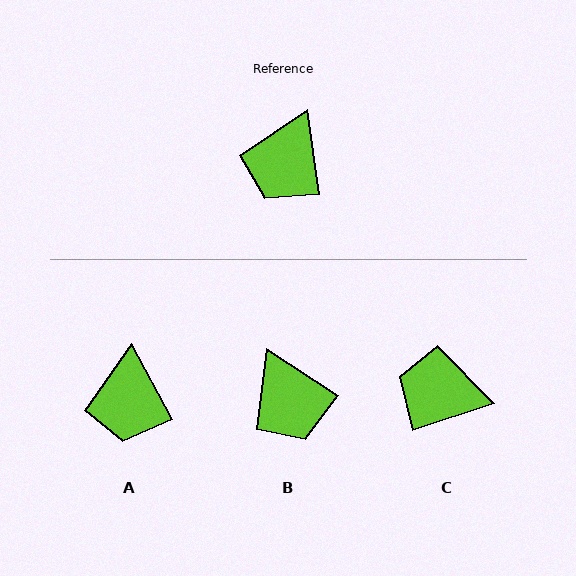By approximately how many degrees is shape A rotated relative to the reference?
Approximately 20 degrees counter-clockwise.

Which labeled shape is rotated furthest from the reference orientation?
C, about 80 degrees away.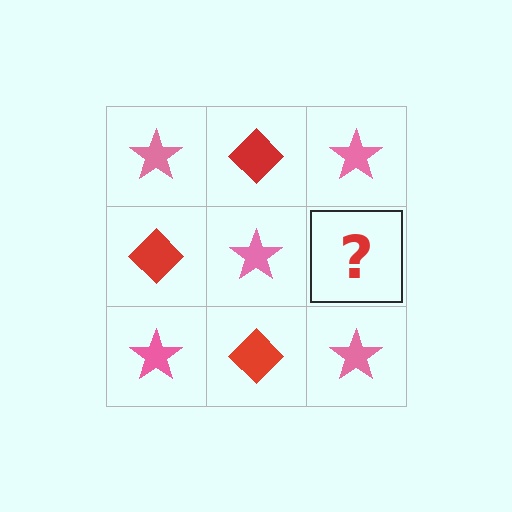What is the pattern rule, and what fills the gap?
The rule is that it alternates pink star and red diamond in a checkerboard pattern. The gap should be filled with a red diamond.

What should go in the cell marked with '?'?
The missing cell should contain a red diamond.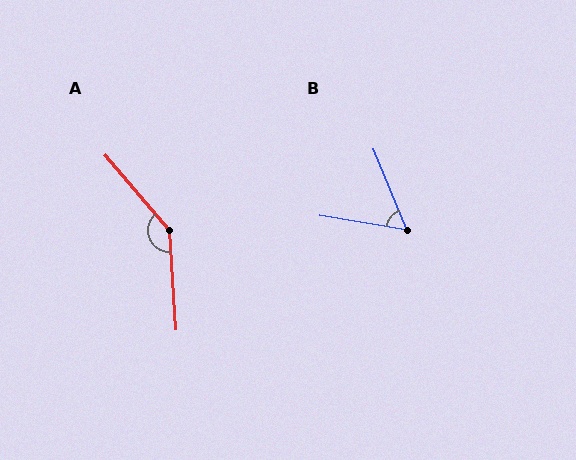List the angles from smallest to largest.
B (59°), A (143°).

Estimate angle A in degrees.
Approximately 143 degrees.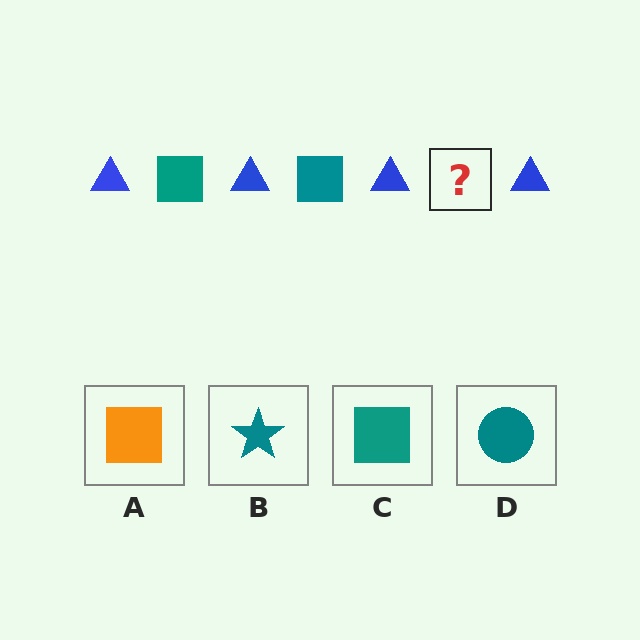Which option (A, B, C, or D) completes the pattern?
C.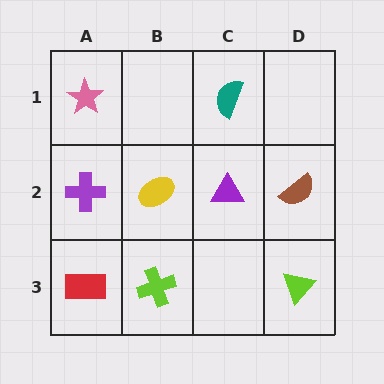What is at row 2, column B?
A yellow ellipse.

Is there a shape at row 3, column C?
No, that cell is empty.